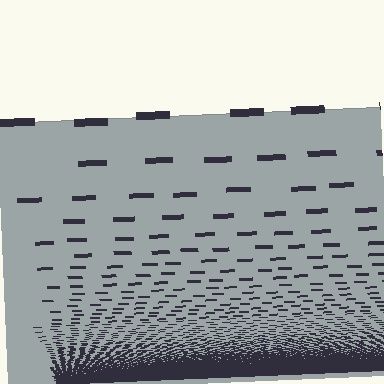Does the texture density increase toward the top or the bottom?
Density increases toward the bottom.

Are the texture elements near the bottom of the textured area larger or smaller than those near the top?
Smaller. The gradient is inverted — elements near the bottom are smaller and denser.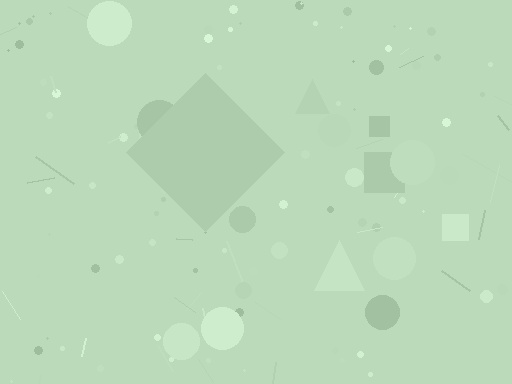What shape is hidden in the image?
A diamond is hidden in the image.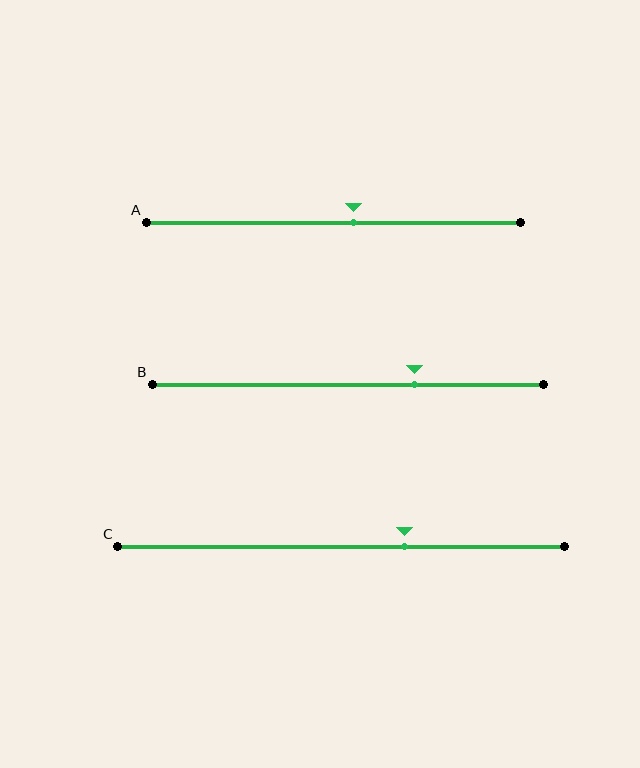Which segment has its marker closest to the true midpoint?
Segment A has its marker closest to the true midpoint.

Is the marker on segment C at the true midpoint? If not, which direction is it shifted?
No, the marker on segment C is shifted to the right by about 14% of the segment length.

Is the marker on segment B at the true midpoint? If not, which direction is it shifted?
No, the marker on segment B is shifted to the right by about 17% of the segment length.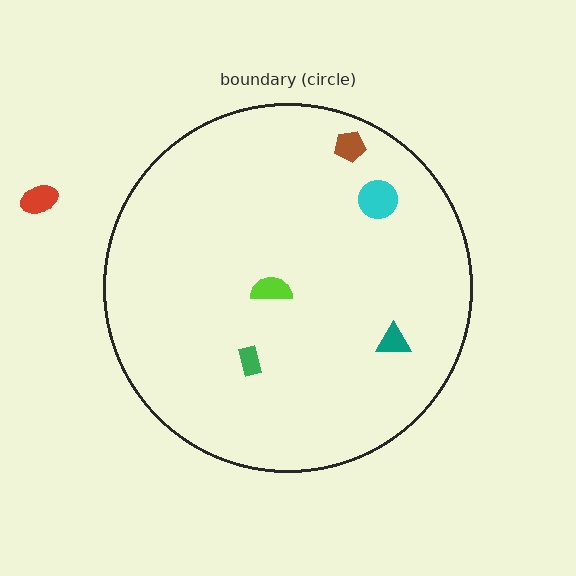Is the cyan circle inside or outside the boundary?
Inside.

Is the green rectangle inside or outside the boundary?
Inside.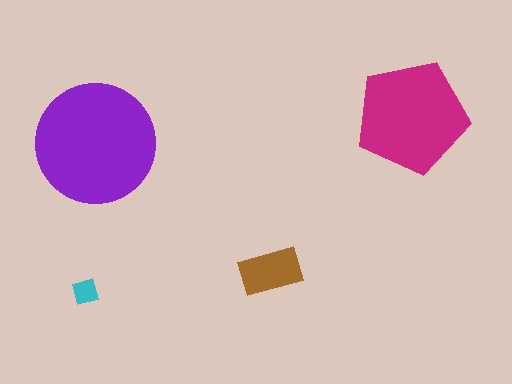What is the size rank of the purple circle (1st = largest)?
1st.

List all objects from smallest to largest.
The cyan square, the brown rectangle, the magenta pentagon, the purple circle.